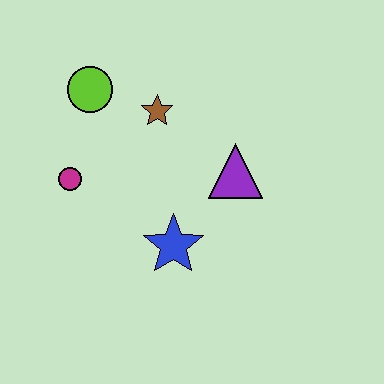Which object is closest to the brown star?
The lime circle is closest to the brown star.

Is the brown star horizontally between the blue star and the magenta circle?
Yes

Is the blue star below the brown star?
Yes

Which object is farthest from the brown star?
The blue star is farthest from the brown star.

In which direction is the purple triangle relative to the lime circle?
The purple triangle is to the right of the lime circle.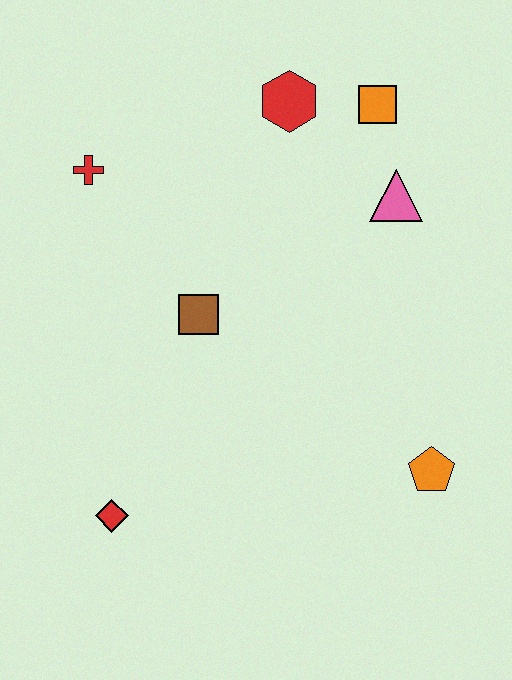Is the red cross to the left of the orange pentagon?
Yes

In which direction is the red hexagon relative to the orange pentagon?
The red hexagon is above the orange pentagon.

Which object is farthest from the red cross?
The orange pentagon is farthest from the red cross.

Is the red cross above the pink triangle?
Yes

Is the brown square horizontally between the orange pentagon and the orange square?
No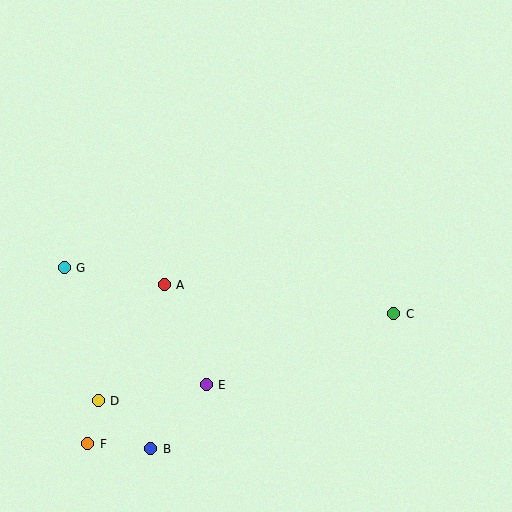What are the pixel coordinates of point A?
Point A is at (164, 285).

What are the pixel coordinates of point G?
Point G is at (64, 267).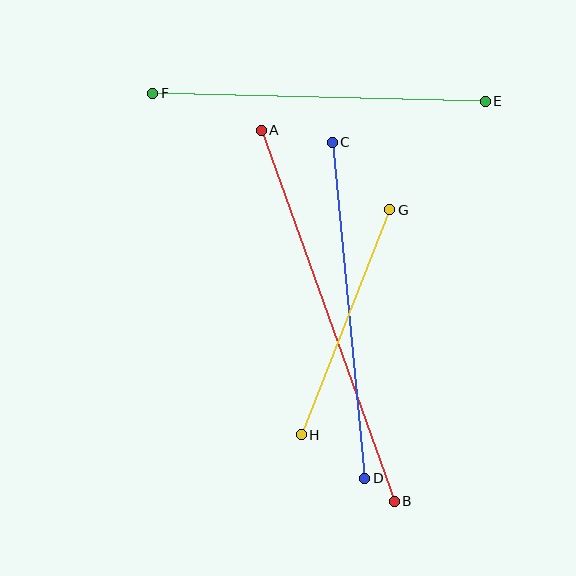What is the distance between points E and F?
The distance is approximately 333 pixels.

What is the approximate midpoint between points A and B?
The midpoint is at approximately (328, 316) pixels.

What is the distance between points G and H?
The distance is approximately 242 pixels.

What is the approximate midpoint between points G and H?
The midpoint is at approximately (346, 322) pixels.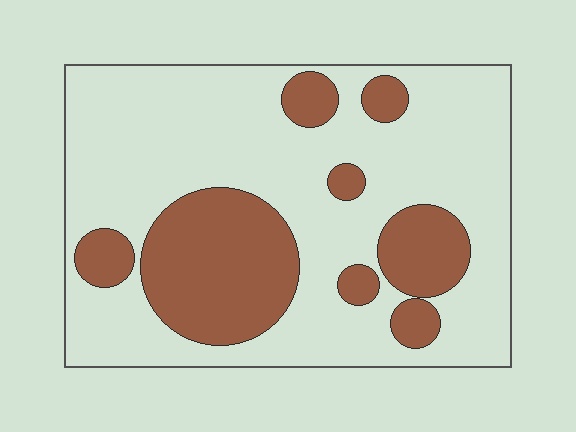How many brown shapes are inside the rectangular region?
8.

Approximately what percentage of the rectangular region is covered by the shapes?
Approximately 30%.